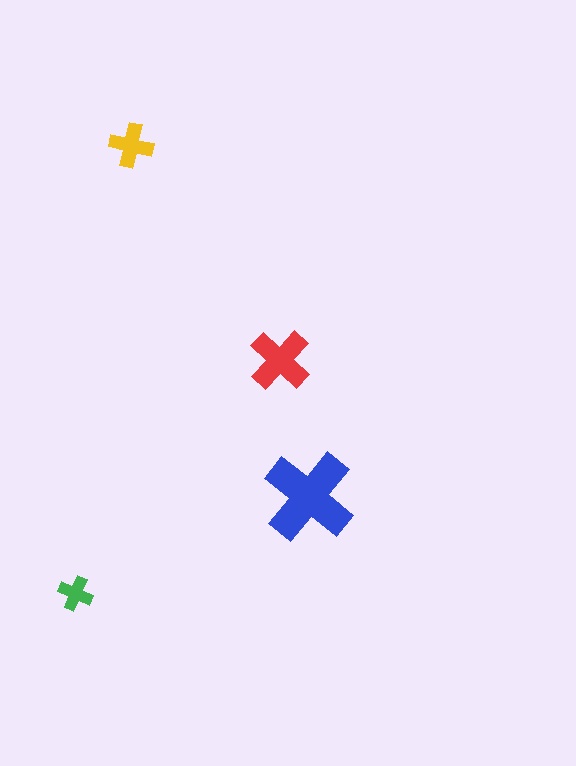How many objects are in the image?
There are 4 objects in the image.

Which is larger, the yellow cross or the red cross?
The red one.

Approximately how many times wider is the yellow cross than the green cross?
About 1.5 times wider.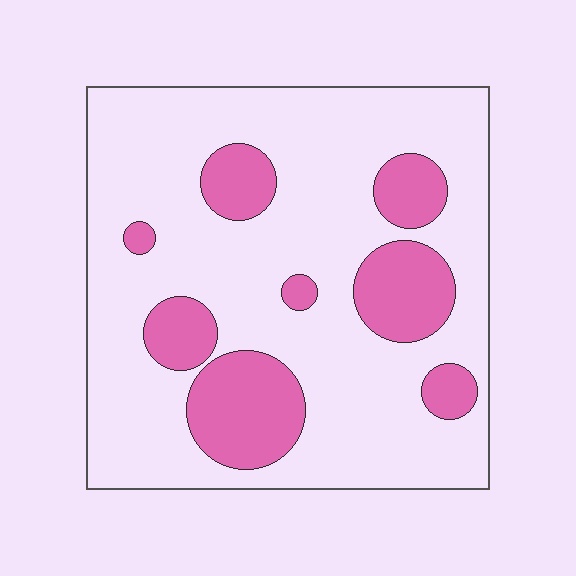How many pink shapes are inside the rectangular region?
8.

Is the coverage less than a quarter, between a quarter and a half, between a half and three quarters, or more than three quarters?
Less than a quarter.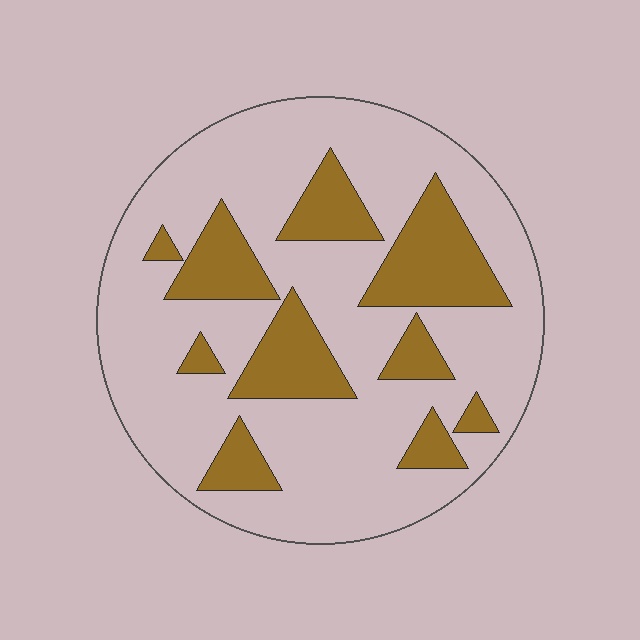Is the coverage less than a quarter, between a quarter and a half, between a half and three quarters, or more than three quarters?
Between a quarter and a half.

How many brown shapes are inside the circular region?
10.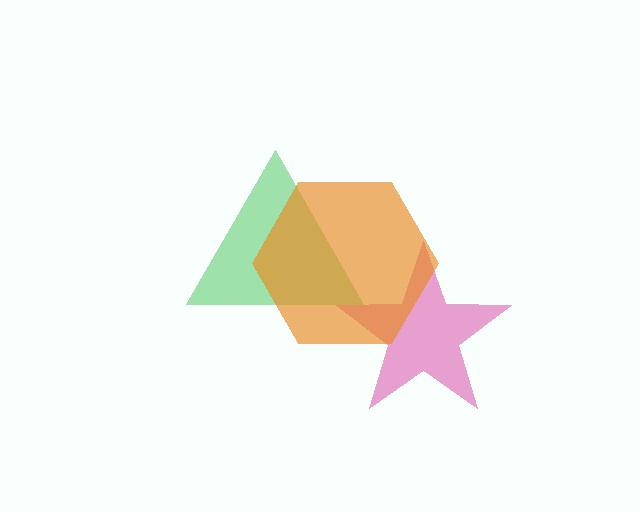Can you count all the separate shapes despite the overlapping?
Yes, there are 3 separate shapes.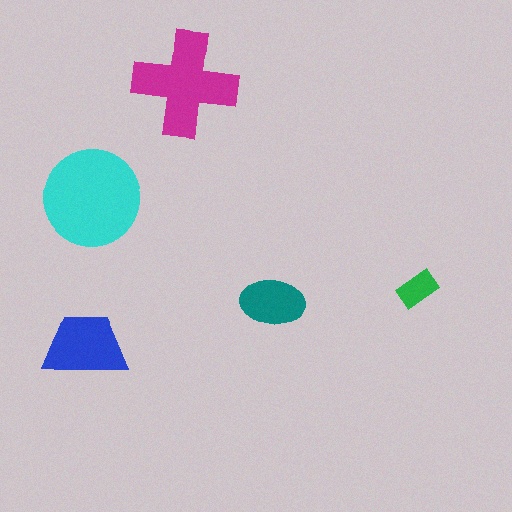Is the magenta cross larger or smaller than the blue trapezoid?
Larger.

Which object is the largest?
The cyan circle.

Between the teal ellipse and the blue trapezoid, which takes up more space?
The blue trapezoid.